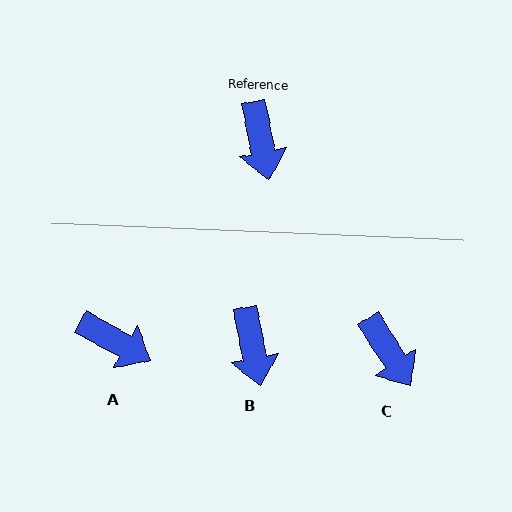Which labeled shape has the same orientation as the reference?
B.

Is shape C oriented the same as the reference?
No, it is off by about 21 degrees.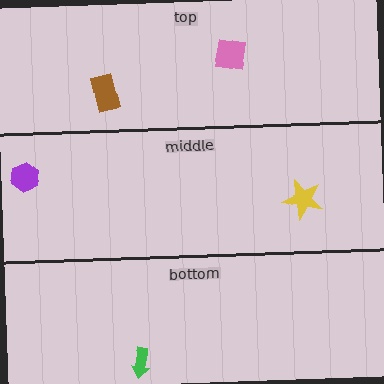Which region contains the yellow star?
The middle region.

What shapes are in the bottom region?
The green arrow.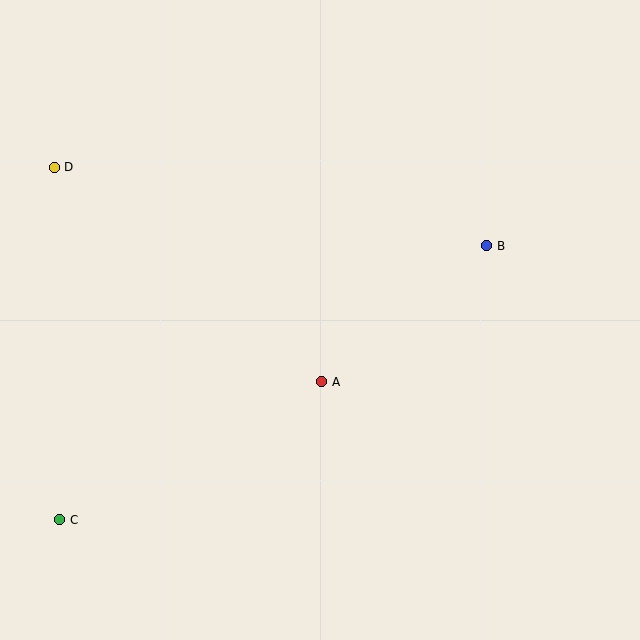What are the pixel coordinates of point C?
Point C is at (60, 520).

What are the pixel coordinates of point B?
Point B is at (487, 246).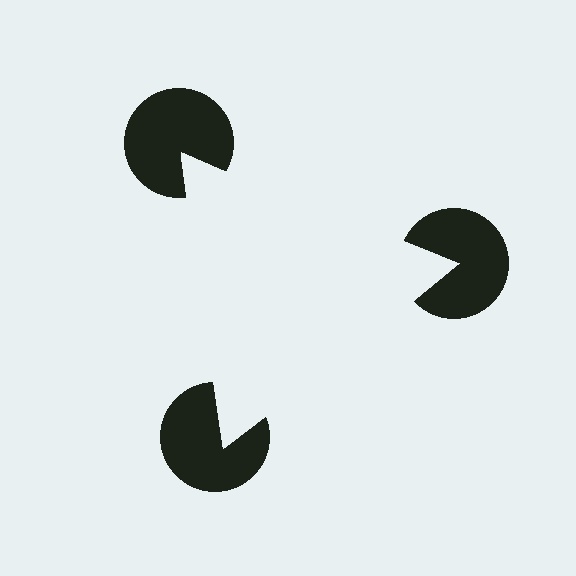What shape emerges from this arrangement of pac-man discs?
An illusory triangle — its edges are inferred from the aligned wedge cuts in the pac-man discs, not physically drawn.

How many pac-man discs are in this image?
There are 3 — one at each vertex of the illusory triangle.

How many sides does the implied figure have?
3 sides.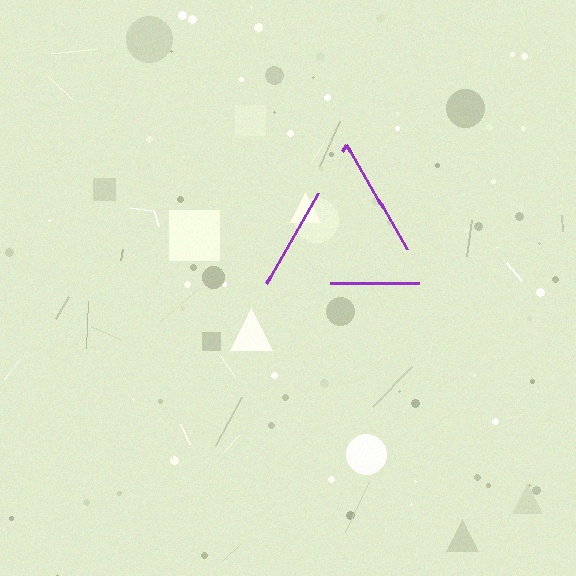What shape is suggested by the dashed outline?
The dashed outline suggests a triangle.